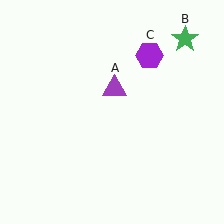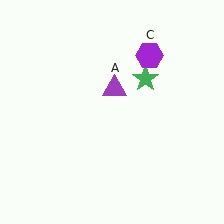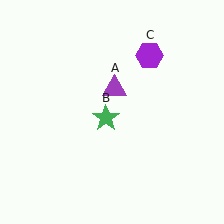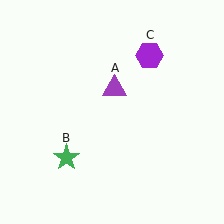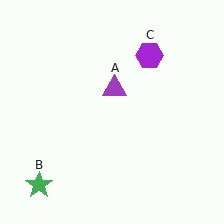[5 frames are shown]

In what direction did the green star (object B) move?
The green star (object B) moved down and to the left.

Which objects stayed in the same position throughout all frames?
Purple triangle (object A) and purple hexagon (object C) remained stationary.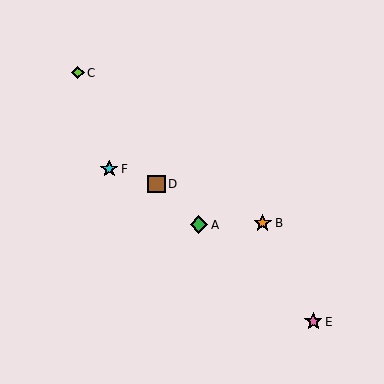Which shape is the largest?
The pink star (labeled E) is the largest.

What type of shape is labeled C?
Shape C is a lime diamond.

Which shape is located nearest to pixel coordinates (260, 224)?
The orange star (labeled B) at (263, 223) is nearest to that location.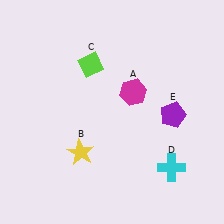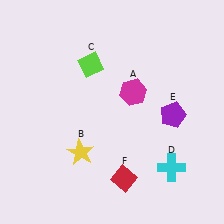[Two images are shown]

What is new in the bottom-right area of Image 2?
A red diamond (F) was added in the bottom-right area of Image 2.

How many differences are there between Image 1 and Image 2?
There is 1 difference between the two images.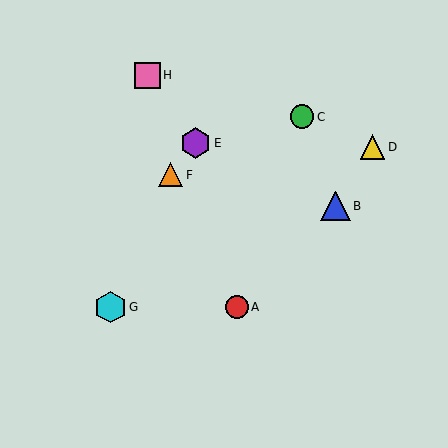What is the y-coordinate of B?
Object B is at y≈206.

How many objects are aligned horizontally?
2 objects (A, G) are aligned horizontally.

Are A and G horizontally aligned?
Yes, both are at y≈307.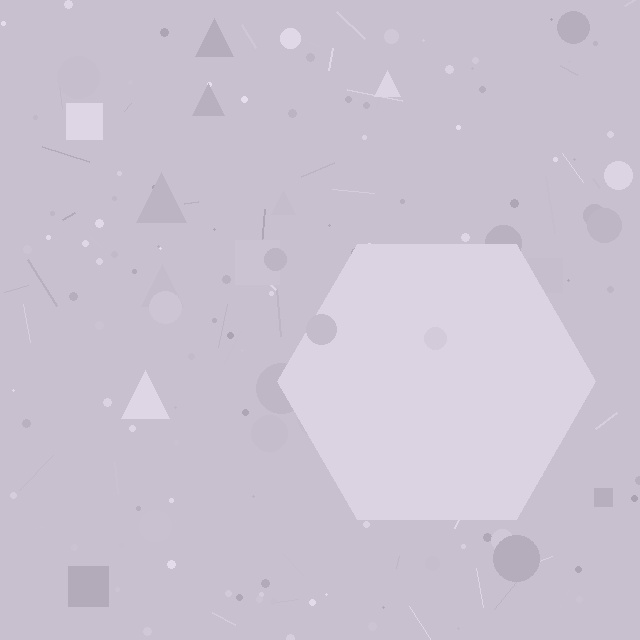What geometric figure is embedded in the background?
A hexagon is embedded in the background.